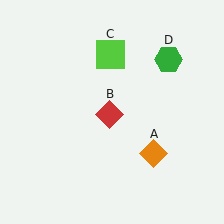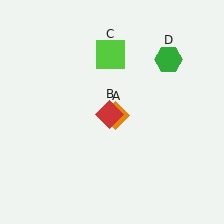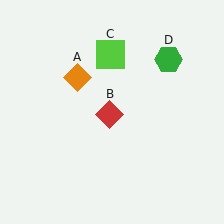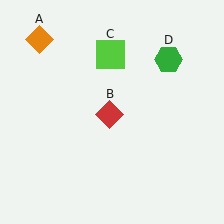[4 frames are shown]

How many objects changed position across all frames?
1 object changed position: orange diamond (object A).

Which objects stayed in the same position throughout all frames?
Red diamond (object B) and lime square (object C) and green hexagon (object D) remained stationary.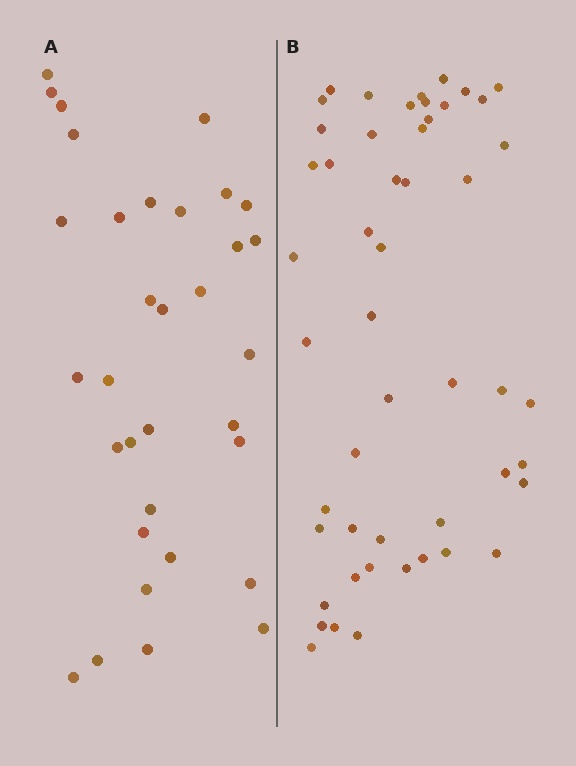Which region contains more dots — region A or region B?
Region B (the right region) has more dots.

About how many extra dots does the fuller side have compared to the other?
Region B has approximately 15 more dots than region A.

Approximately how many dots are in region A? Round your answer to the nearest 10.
About 30 dots. (The exact count is 33, which rounds to 30.)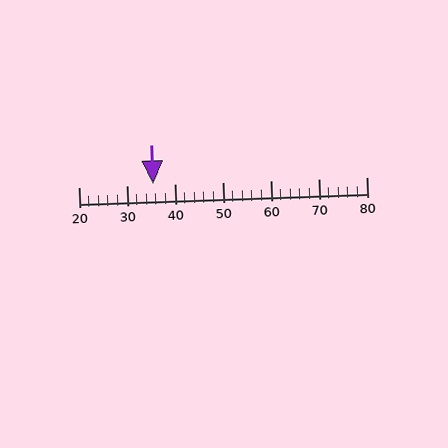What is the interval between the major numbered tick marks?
The major tick marks are spaced 10 units apart.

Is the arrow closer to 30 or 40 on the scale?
The arrow is closer to 40.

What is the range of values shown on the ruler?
The ruler shows values from 20 to 80.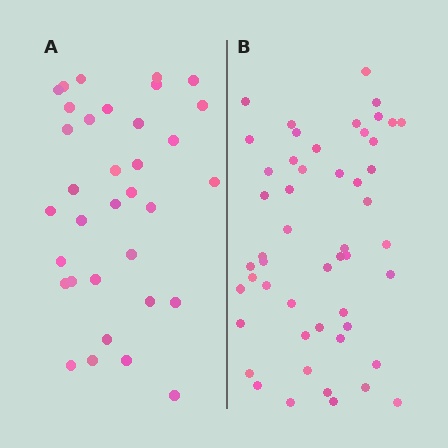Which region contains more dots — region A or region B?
Region B (the right region) has more dots.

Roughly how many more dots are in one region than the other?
Region B has approximately 15 more dots than region A.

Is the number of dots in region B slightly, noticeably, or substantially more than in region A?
Region B has substantially more. The ratio is roughly 1.5 to 1.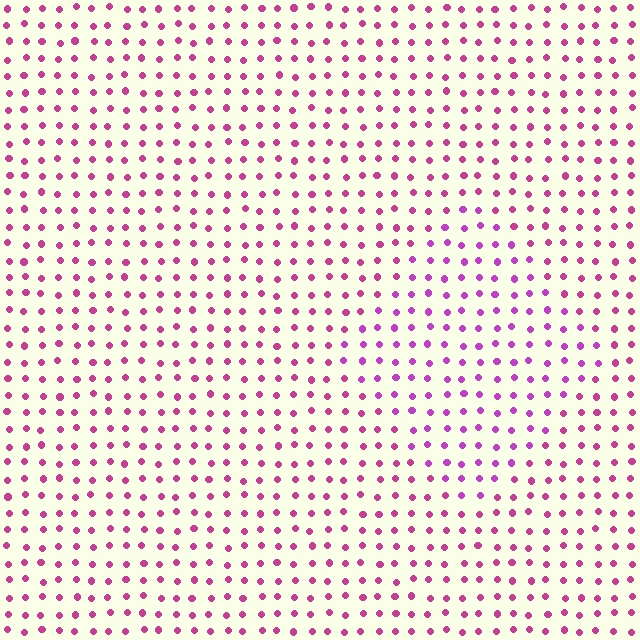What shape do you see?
I see a diamond.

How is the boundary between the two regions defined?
The boundary is defined purely by a slight shift in hue (about 24 degrees). Spacing, size, and orientation are identical on both sides.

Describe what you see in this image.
The image is filled with small magenta elements in a uniform arrangement. A diamond-shaped region is visible where the elements are tinted to a slightly different hue, forming a subtle color boundary.